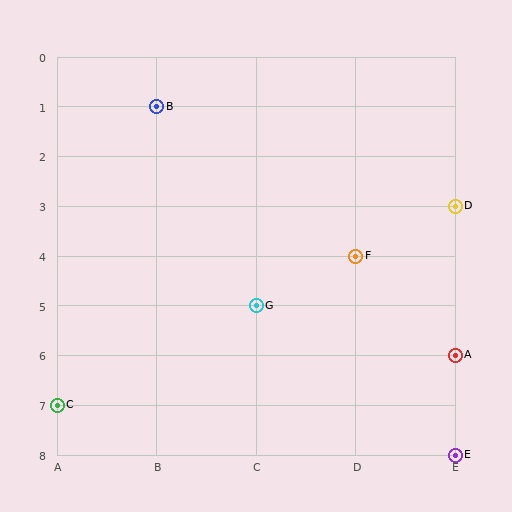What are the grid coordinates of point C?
Point C is at grid coordinates (A, 7).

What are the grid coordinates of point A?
Point A is at grid coordinates (E, 6).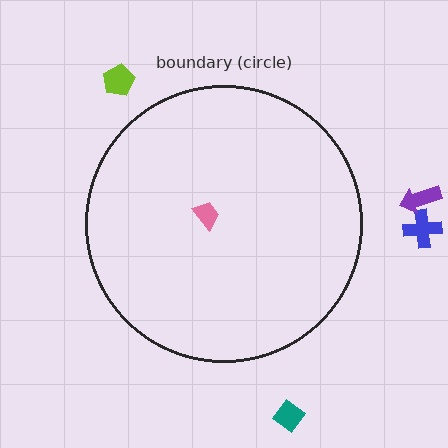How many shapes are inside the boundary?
1 inside, 4 outside.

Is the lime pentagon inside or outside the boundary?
Outside.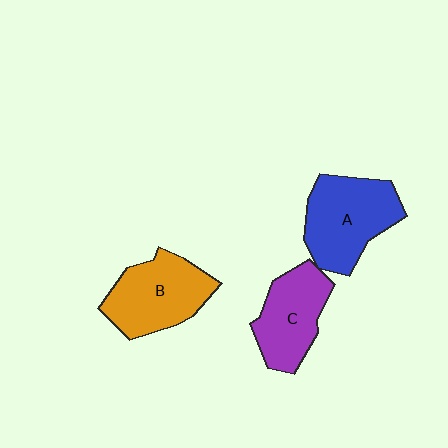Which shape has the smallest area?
Shape C (purple).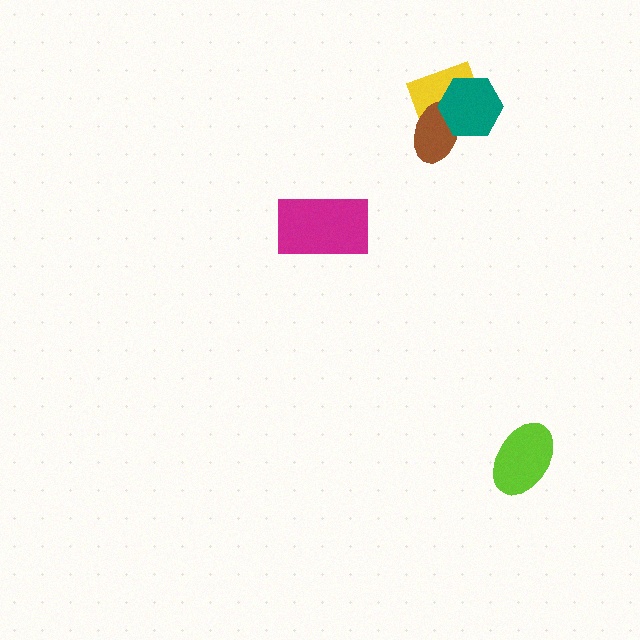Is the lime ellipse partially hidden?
No, no other shape covers it.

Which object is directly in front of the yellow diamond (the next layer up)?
The brown ellipse is directly in front of the yellow diamond.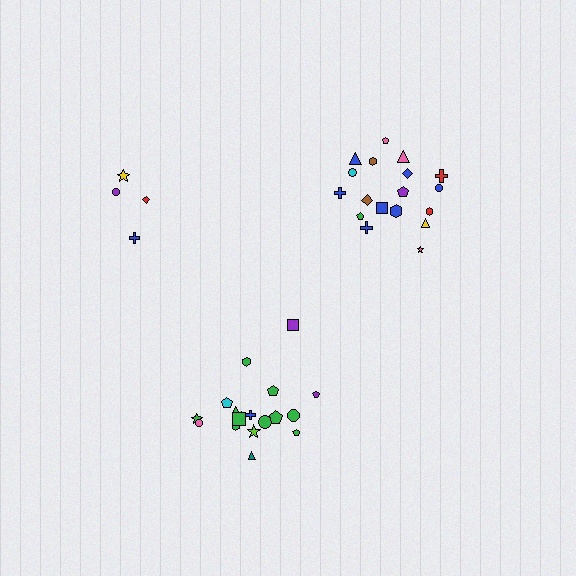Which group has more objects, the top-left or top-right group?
The top-right group.